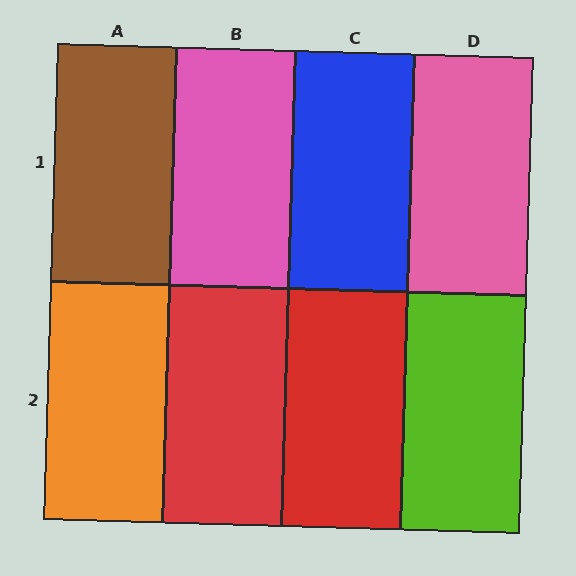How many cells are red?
2 cells are red.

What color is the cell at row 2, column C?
Red.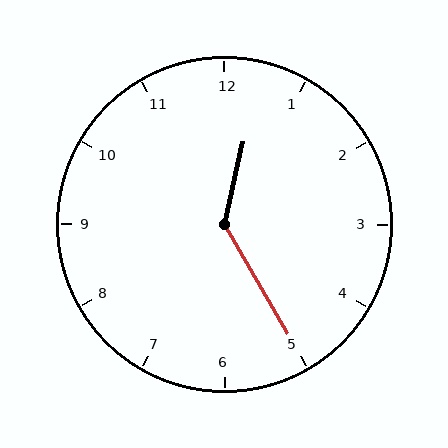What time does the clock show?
12:25.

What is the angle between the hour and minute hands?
Approximately 138 degrees.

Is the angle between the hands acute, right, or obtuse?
It is obtuse.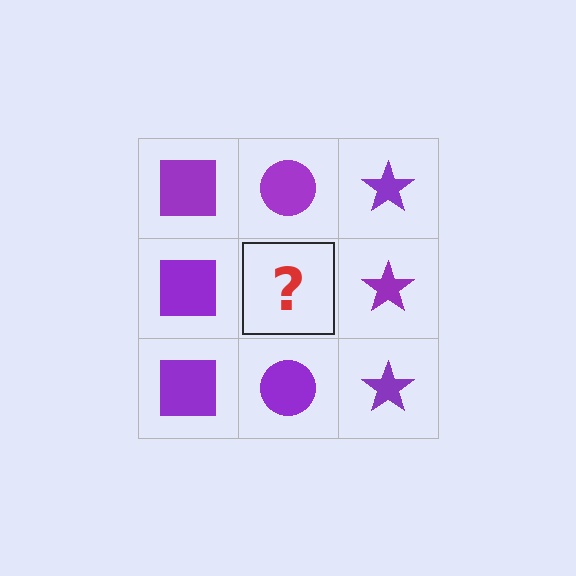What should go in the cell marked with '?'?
The missing cell should contain a purple circle.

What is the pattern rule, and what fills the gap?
The rule is that each column has a consistent shape. The gap should be filled with a purple circle.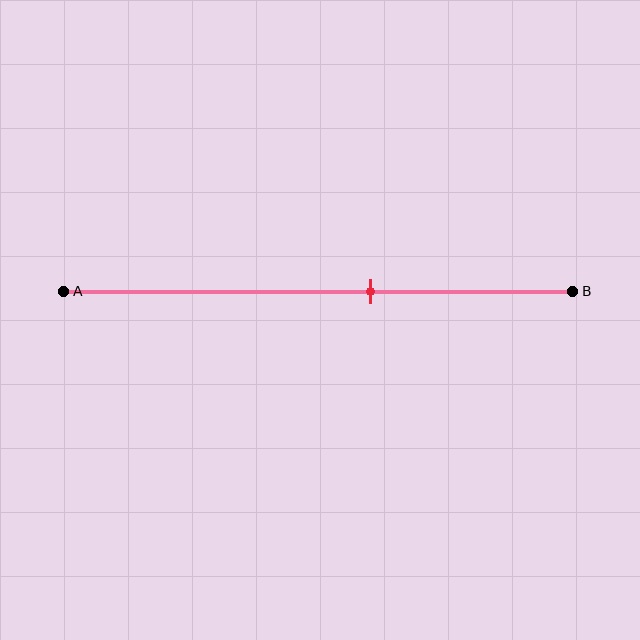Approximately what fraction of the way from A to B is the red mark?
The red mark is approximately 60% of the way from A to B.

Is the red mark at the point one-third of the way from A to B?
No, the mark is at about 60% from A, not at the 33% one-third point.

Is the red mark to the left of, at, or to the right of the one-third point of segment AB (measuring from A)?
The red mark is to the right of the one-third point of segment AB.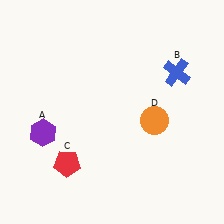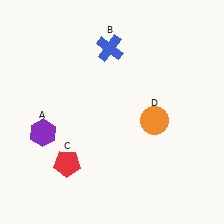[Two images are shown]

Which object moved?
The blue cross (B) moved left.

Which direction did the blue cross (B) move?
The blue cross (B) moved left.